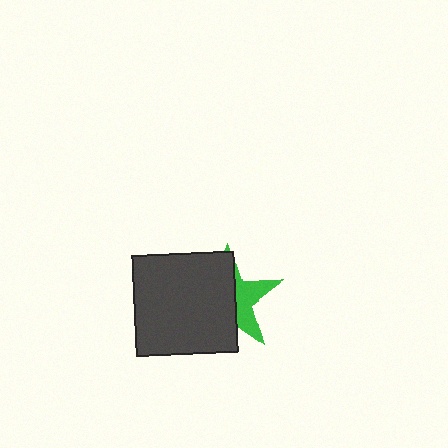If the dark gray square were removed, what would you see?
You would see the complete green star.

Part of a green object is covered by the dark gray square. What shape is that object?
It is a star.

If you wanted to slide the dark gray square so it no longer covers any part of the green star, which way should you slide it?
Slide it left — that is the most direct way to separate the two shapes.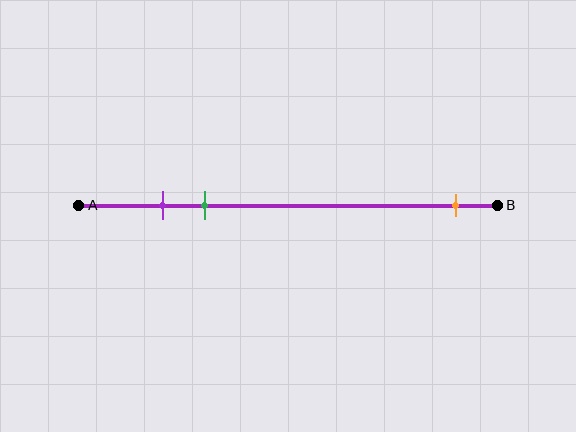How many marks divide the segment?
There are 3 marks dividing the segment.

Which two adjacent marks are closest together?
The purple and green marks are the closest adjacent pair.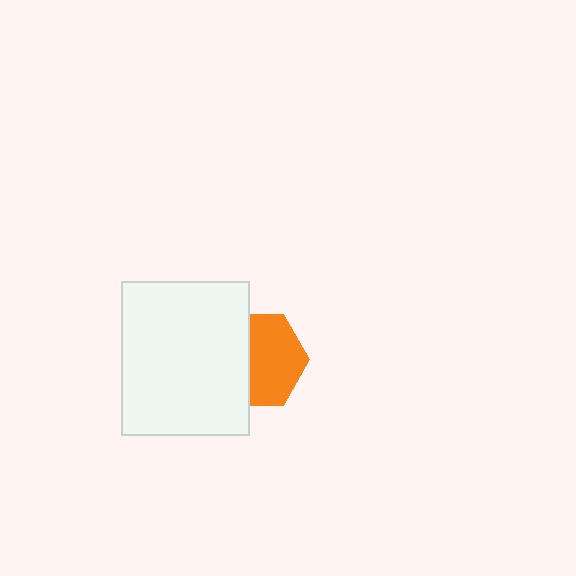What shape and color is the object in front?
The object in front is a white rectangle.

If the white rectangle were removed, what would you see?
You would see the complete orange hexagon.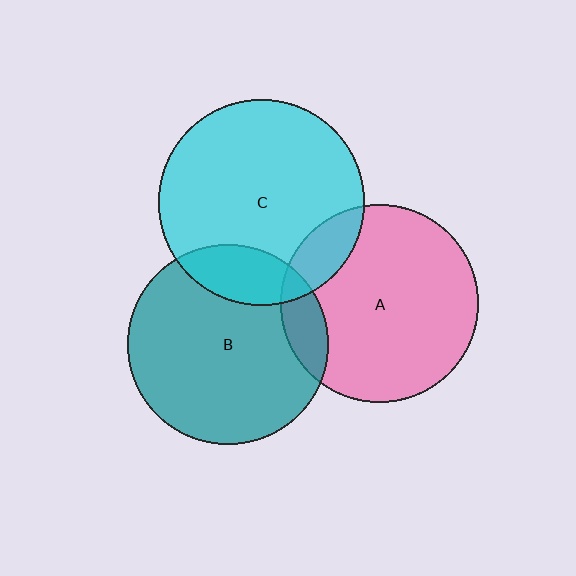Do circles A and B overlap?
Yes.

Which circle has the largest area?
Circle C (cyan).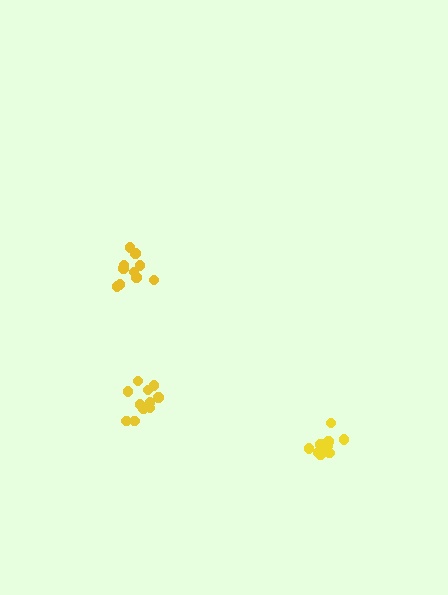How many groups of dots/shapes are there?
There are 3 groups.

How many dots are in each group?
Group 1: 12 dots, Group 2: 10 dots, Group 3: 12 dots (34 total).